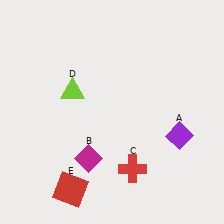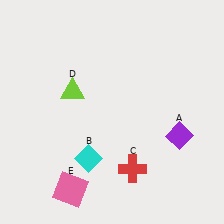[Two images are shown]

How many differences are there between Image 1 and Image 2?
There are 2 differences between the two images.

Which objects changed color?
B changed from magenta to cyan. E changed from red to pink.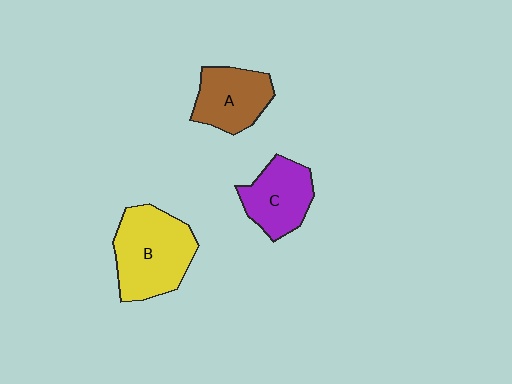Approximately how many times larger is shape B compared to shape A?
Approximately 1.5 times.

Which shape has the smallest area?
Shape A (brown).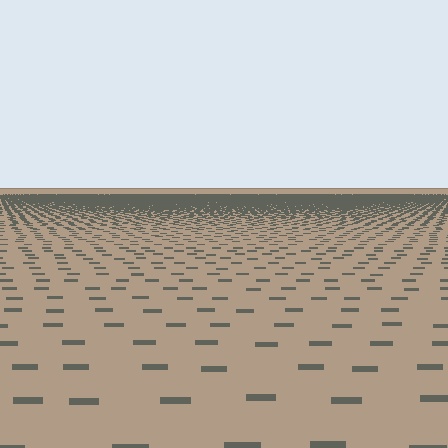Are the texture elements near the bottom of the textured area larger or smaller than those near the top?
Larger. Near the bottom, elements are closer to the viewer and appear at a bigger on-screen size.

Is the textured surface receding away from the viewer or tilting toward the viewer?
The surface is receding away from the viewer. Texture elements get smaller and denser toward the top.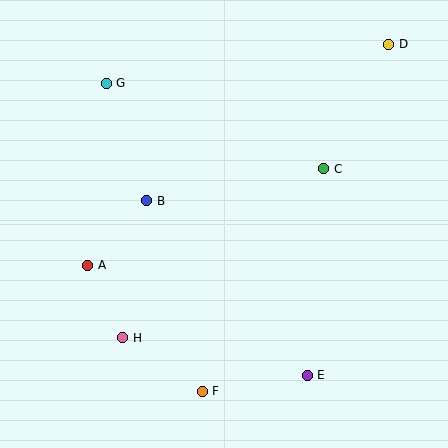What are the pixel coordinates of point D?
Point D is at (389, 44).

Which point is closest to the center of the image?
Point B at (147, 201) is closest to the center.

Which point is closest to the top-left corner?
Point G is closest to the top-left corner.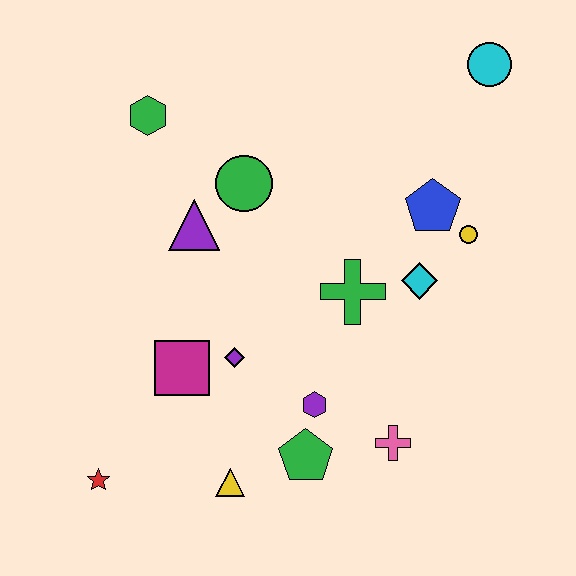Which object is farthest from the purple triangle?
The cyan circle is farthest from the purple triangle.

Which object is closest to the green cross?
The cyan diamond is closest to the green cross.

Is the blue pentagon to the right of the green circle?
Yes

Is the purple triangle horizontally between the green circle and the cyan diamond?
No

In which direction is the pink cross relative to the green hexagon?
The pink cross is below the green hexagon.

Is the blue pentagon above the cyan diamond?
Yes